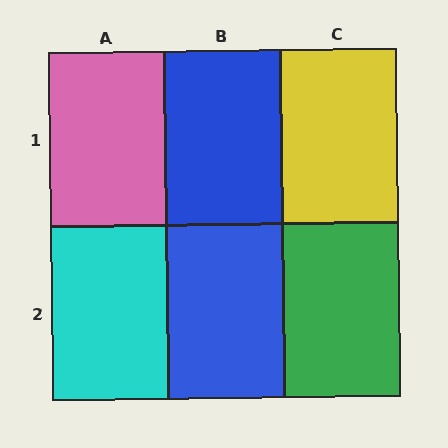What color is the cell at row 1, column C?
Yellow.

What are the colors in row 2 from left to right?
Cyan, blue, green.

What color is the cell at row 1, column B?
Blue.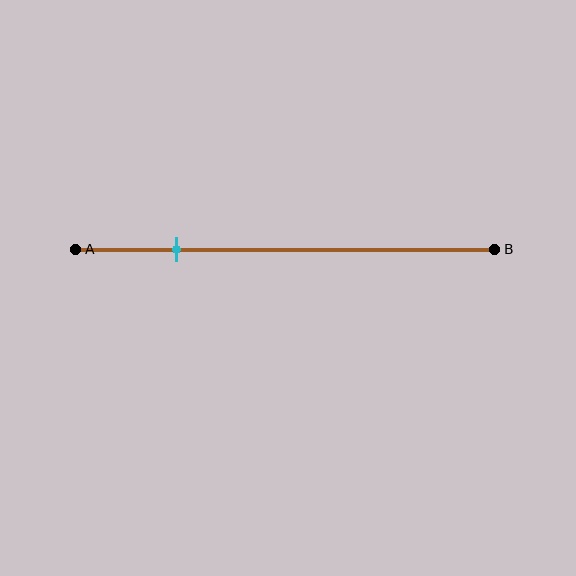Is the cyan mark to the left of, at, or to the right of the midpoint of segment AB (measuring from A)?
The cyan mark is to the left of the midpoint of segment AB.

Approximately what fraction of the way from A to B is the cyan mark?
The cyan mark is approximately 25% of the way from A to B.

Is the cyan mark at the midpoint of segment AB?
No, the mark is at about 25% from A, not at the 50% midpoint.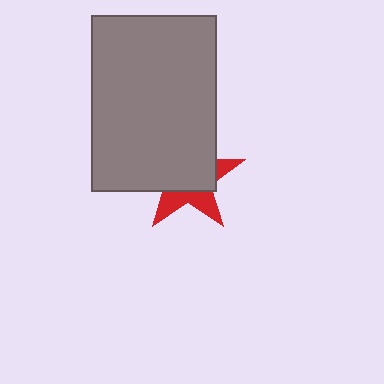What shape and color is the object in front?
The object in front is a gray rectangle.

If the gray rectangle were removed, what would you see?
You would see the complete red star.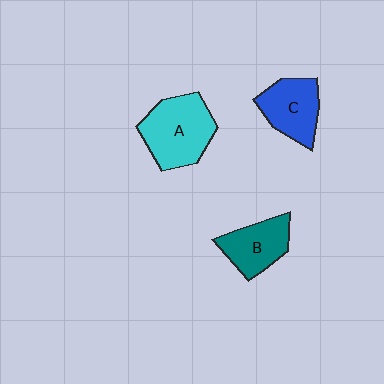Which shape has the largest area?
Shape A (cyan).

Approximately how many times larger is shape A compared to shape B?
Approximately 1.4 times.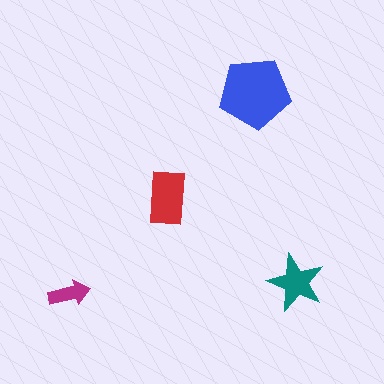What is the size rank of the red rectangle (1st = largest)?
2nd.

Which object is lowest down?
The magenta arrow is bottommost.